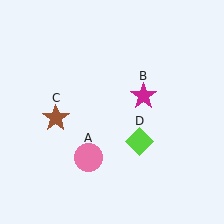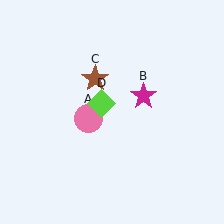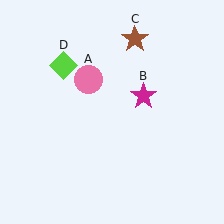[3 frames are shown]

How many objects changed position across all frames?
3 objects changed position: pink circle (object A), brown star (object C), lime diamond (object D).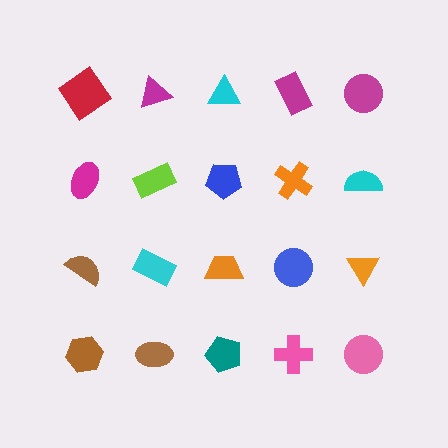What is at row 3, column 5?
An orange triangle.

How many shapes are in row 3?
5 shapes.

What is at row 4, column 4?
A pink cross.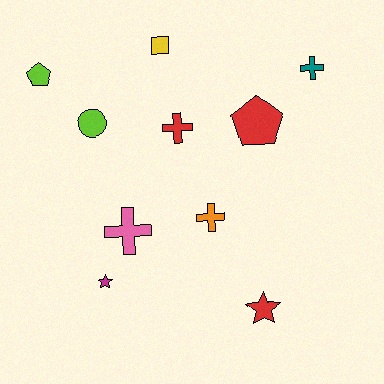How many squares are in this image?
There is 1 square.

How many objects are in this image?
There are 10 objects.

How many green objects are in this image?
There are no green objects.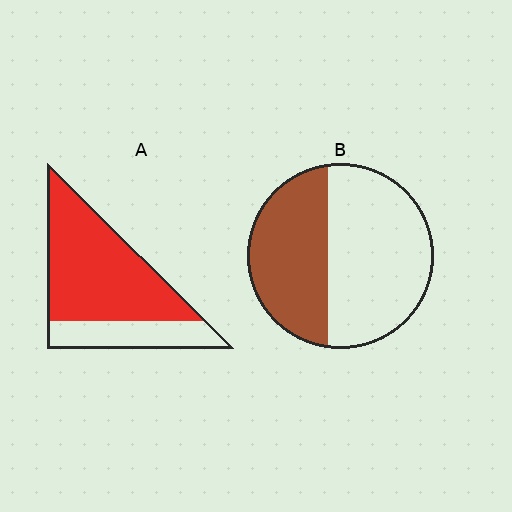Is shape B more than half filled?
No.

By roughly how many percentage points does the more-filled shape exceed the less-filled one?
By roughly 30 percentage points (A over B).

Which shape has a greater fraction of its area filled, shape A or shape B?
Shape A.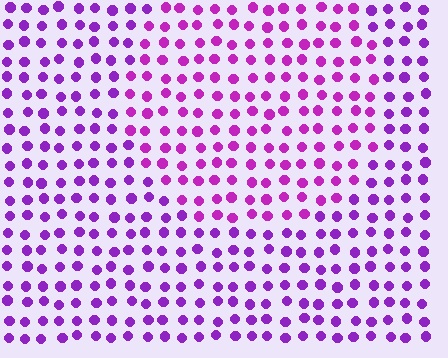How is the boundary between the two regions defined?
The boundary is defined purely by a slight shift in hue (about 21 degrees). Spacing, size, and orientation are identical on both sides.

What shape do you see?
I see a circle.